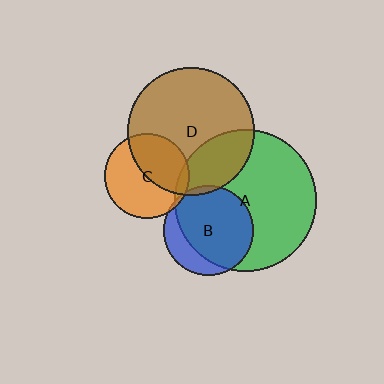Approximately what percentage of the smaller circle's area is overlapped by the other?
Approximately 45%.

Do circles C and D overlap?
Yes.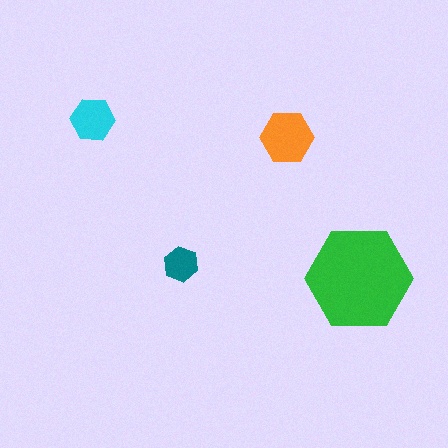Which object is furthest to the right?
The green hexagon is rightmost.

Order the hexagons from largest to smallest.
the green one, the orange one, the cyan one, the teal one.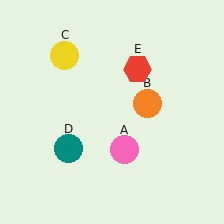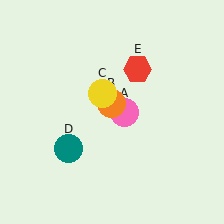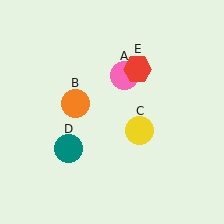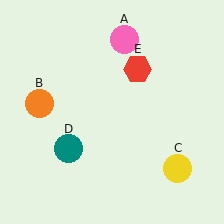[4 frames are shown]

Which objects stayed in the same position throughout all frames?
Teal circle (object D) and red hexagon (object E) remained stationary.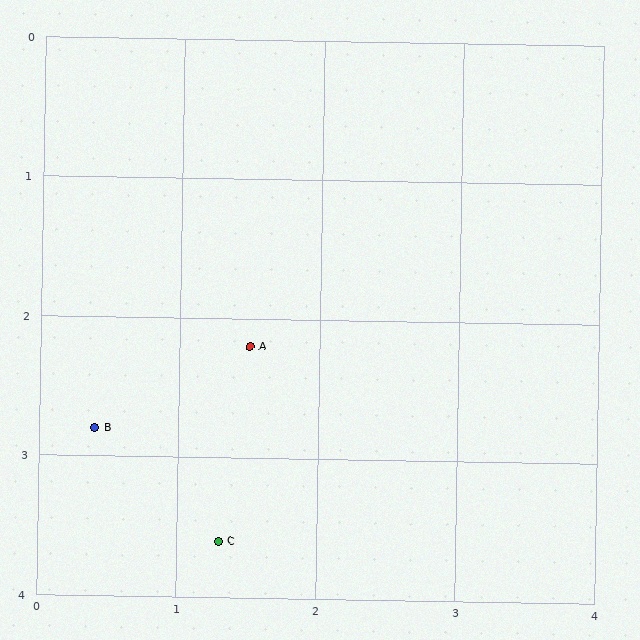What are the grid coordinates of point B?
Point B is at approximately (0.4, 2.8).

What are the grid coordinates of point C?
Point C is at approximately (1.3, 3.6).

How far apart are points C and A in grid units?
Points C and A are about 1.4 grid units apart.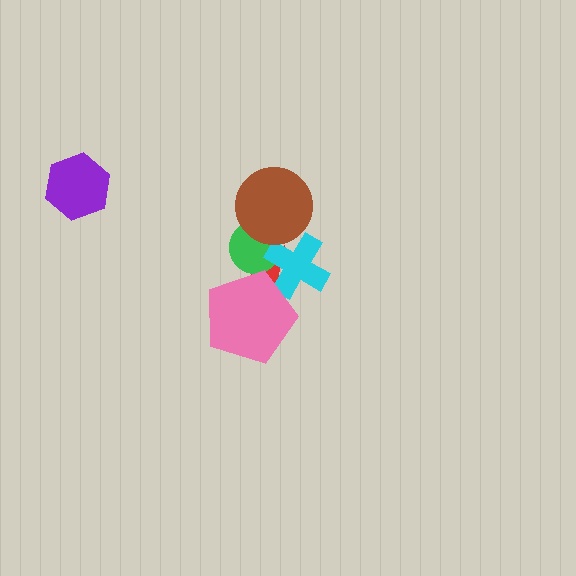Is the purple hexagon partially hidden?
No, no other shape covers it.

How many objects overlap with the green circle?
3 objects overlap with the green circle.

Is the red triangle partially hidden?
Yes, it is partially covered by another shape.